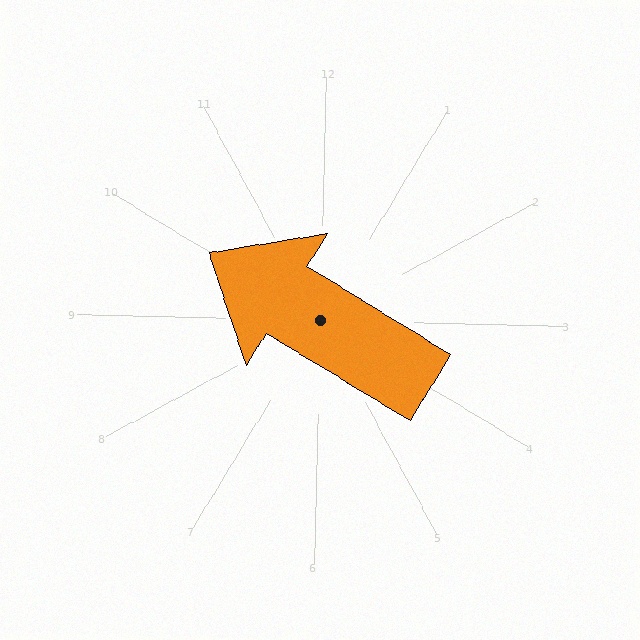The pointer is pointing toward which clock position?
Roughly 10 o'clock.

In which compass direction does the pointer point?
Northwest.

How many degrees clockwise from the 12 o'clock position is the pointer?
Approximately 300 degrees.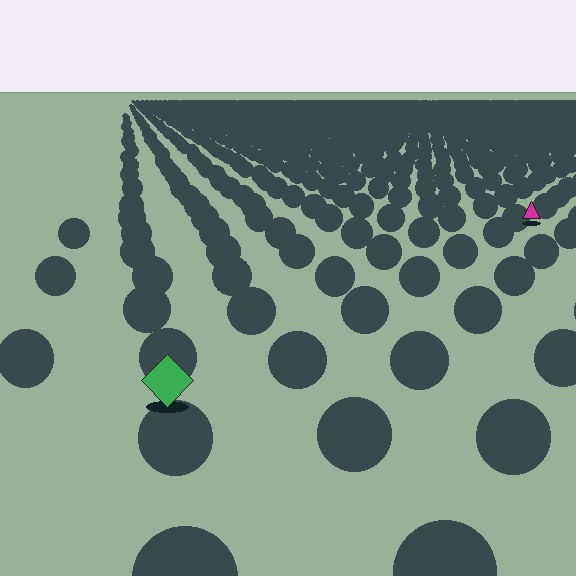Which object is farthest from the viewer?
The magenta triangle is farthest from the viewer. It appears smaller and the ground texture around it is denser.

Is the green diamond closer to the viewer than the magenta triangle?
Yes. The green diamond is closer — you can tell from the texture gradient: the ground texture is coarser near it.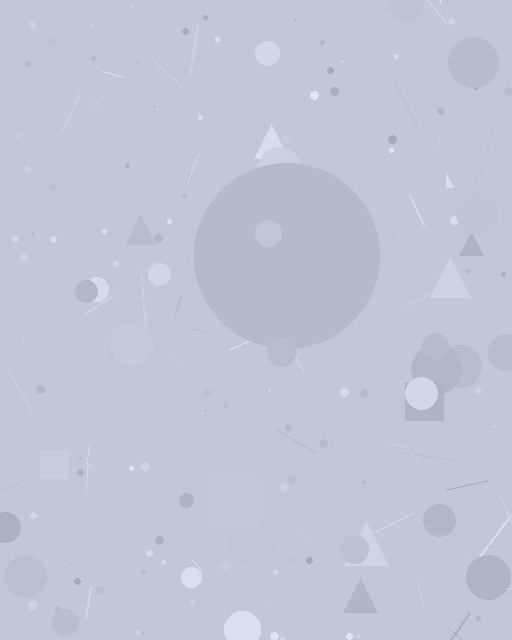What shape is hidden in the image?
A circle is hidden in the image.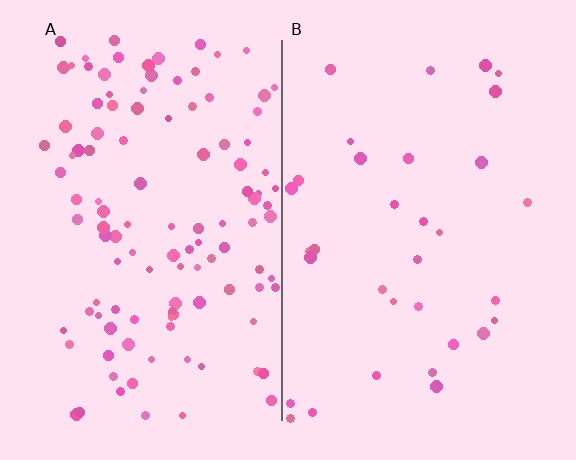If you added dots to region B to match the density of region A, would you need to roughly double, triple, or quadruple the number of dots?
Approximately triple.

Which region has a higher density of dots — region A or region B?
A (the left).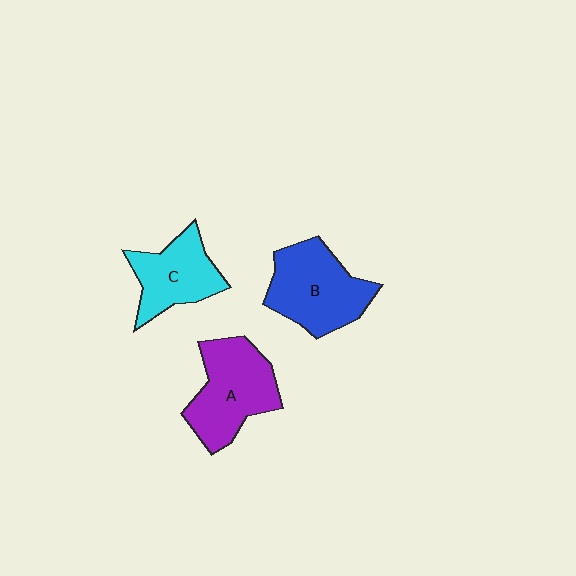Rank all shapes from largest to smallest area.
From largest to smallest: B (blue), A (purple), C (cyan).